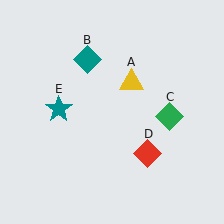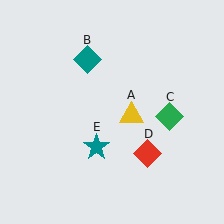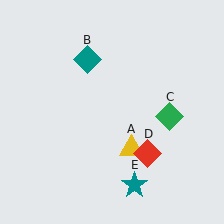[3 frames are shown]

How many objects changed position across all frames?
2 objects changed position: yellow triangle (object A), teal star (object E).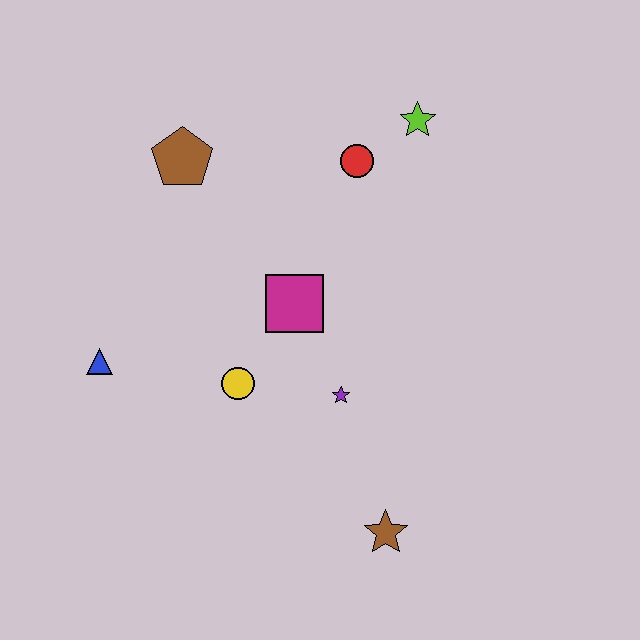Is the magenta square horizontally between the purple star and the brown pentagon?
Yes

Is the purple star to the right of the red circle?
No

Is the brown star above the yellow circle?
No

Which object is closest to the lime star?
The red circle is closest to the lime star.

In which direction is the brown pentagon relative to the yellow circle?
The brown pentagon is above the yellow circle.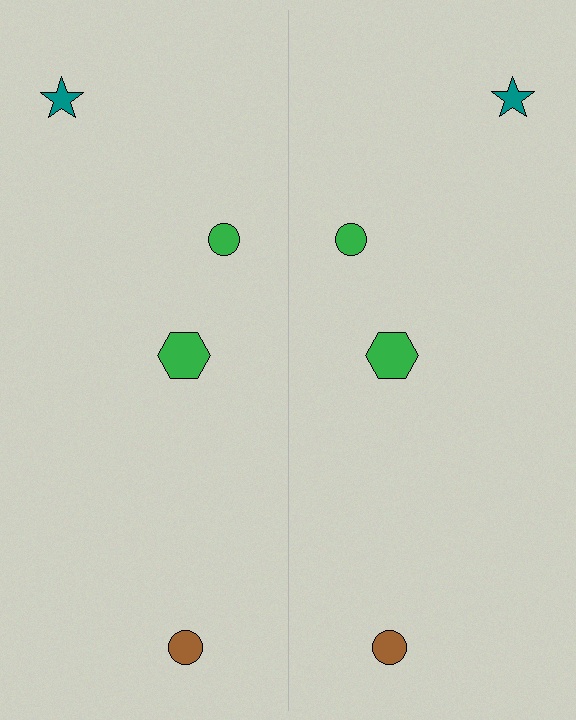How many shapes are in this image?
There are 8 shapes in this image.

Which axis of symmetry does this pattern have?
The pattern has a vertical axis of symmetry running through the center of the image.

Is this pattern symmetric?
Yes, this pattern has bilateral (reflection) symmetry.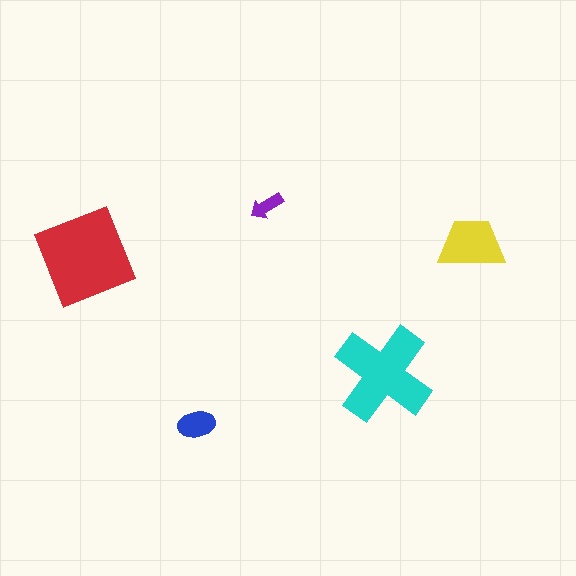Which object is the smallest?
The purple arrow.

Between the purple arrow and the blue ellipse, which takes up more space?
The blue ellipse.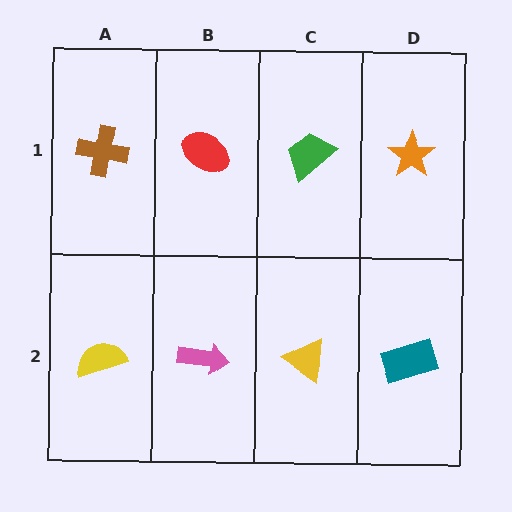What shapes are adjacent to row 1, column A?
A yellow semicircle (row 2, column A), a red ellipse (row 1, column B).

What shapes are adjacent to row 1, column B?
A pink arrow (row 2, column B), a brown cross (row 1, column A), a green trapezoid (row 1, column C).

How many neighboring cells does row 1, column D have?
2.